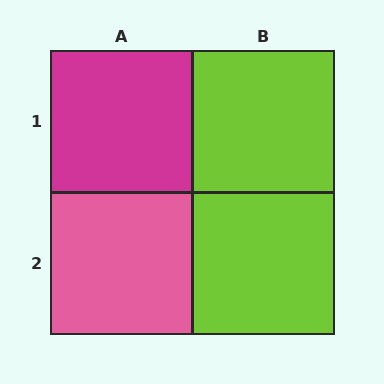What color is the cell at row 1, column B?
Lime.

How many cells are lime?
2 cells are lime.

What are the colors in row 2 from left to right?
Pink, lime.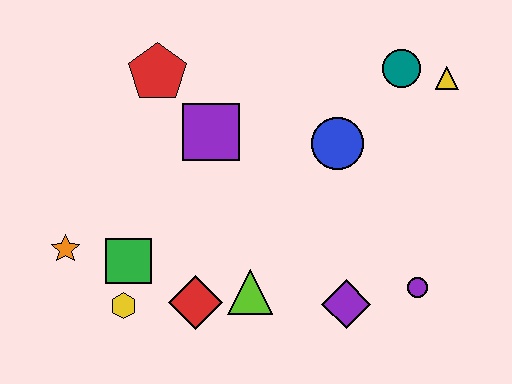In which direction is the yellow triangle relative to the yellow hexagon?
The yellow triangle is to the right of the yellow hexagon.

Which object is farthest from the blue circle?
The orange star is farthest from the blue circle.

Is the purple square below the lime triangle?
No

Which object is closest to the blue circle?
The teal circle is closest to the blue circle.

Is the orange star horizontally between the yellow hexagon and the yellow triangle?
No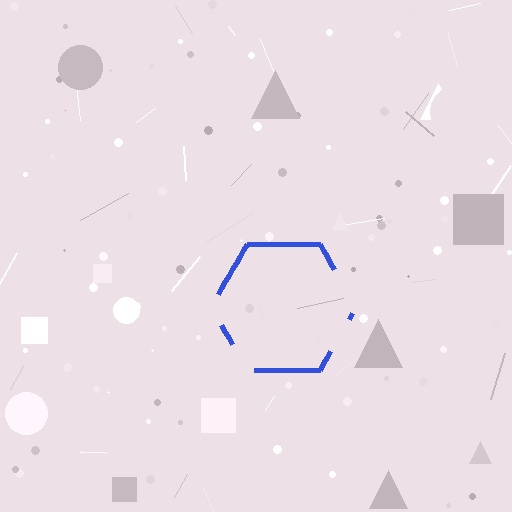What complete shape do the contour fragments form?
The contour fragments form a hexagon.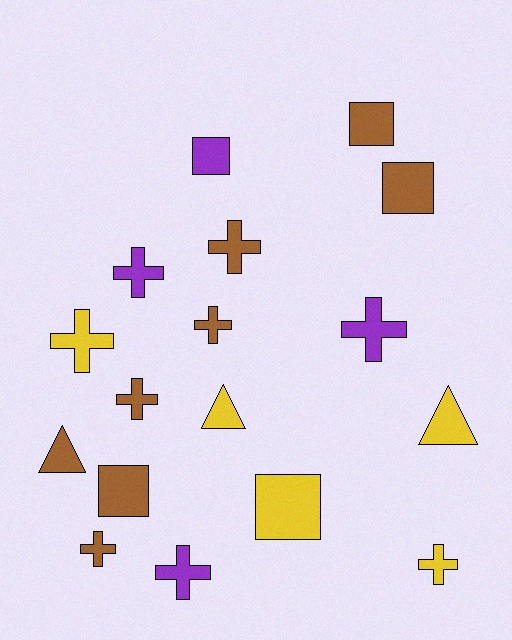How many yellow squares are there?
There is 1 yellow square.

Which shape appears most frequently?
Cross, with 9 objects.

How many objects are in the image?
There are 17 objects.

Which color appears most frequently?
Brown, with 8 objects.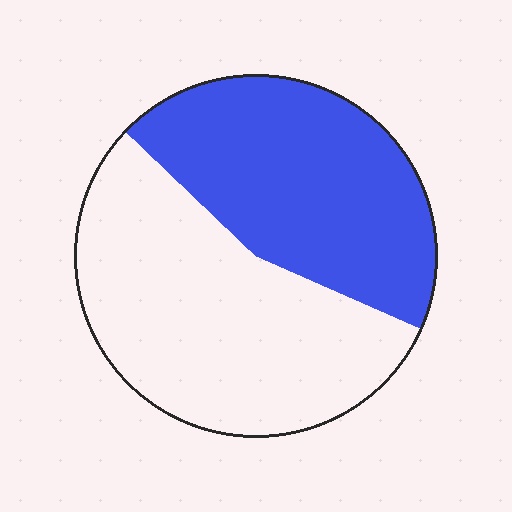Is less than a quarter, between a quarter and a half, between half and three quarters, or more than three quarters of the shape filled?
Between a quarter and a half.